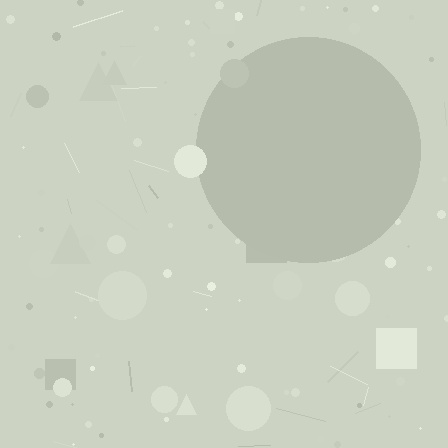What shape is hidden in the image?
A circle is hidden in the image.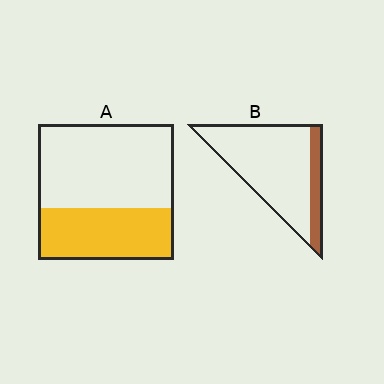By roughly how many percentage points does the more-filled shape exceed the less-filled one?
By roughly 20 percentage points (A over B).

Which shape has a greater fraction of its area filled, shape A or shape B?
Shape A.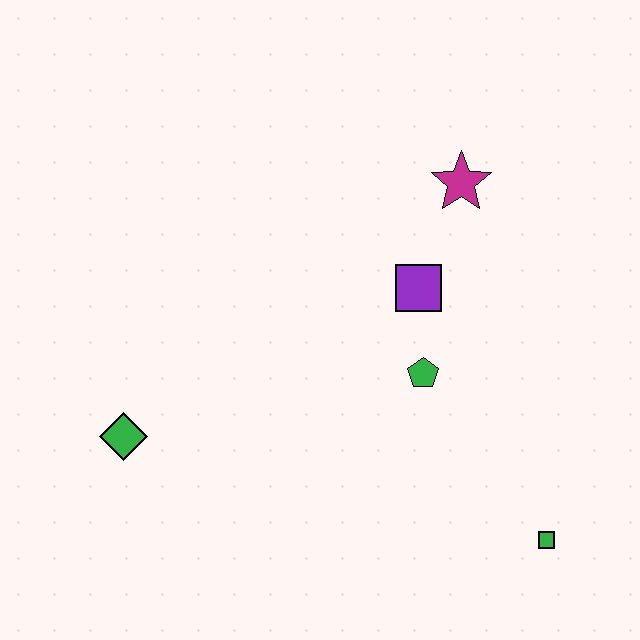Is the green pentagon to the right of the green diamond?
Yes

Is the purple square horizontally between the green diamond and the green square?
Yes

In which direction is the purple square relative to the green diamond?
The purple square is to the right of the green diamond.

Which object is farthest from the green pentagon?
The green diamond is farthest from the green pentagon.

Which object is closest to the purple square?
The green pentagon is closest to the purple square.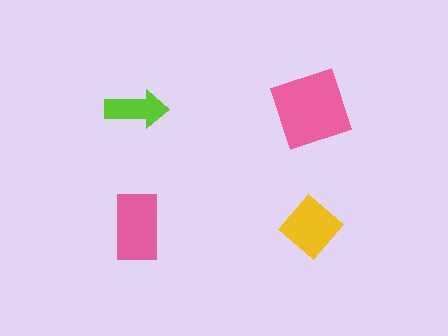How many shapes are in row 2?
2 shapes.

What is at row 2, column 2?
A yellow diamond.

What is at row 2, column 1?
A pink rectangle.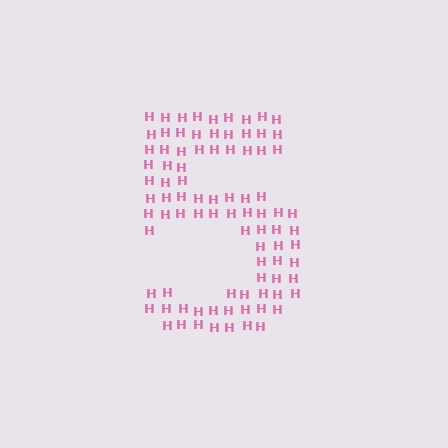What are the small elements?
The small elements are letter H's.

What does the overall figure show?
The overall figure shows the digit 5.